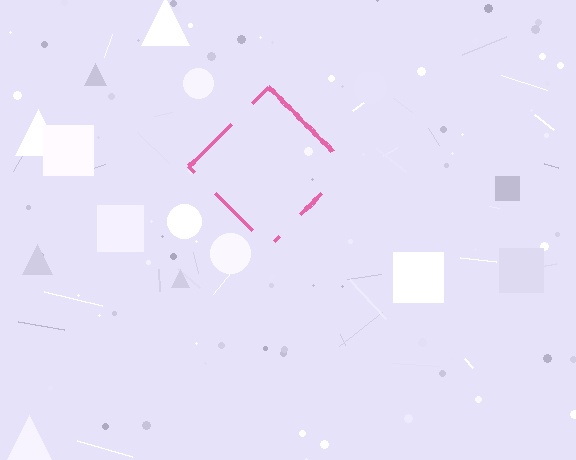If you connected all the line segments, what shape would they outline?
They would outline a diamond.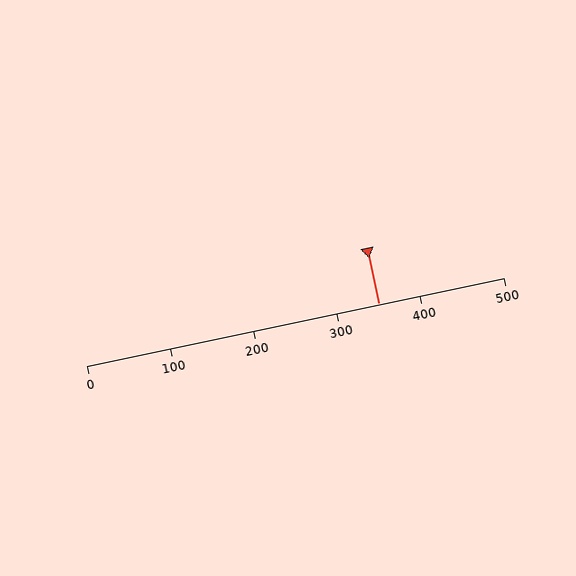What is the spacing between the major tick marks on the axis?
The major ticks are spaced 100 apart.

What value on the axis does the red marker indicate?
The marker indicates approximately 350.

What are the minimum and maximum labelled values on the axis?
The axis runs from 0 to 500.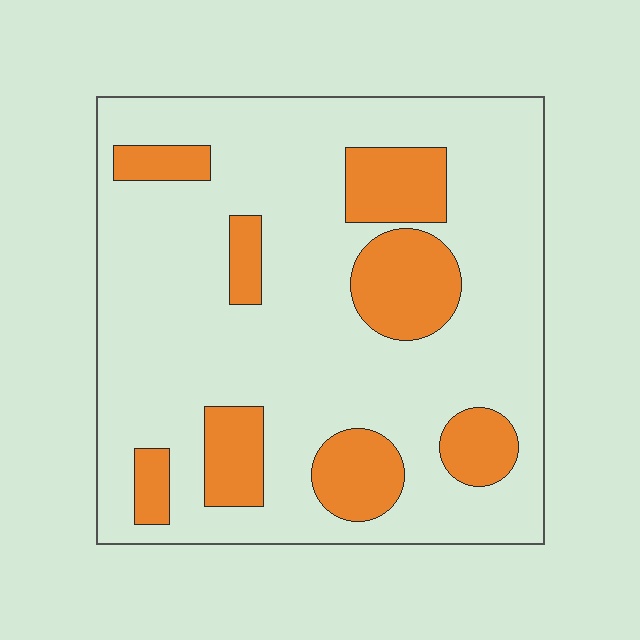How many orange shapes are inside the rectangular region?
8.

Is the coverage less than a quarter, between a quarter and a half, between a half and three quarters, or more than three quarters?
Less than a quarter.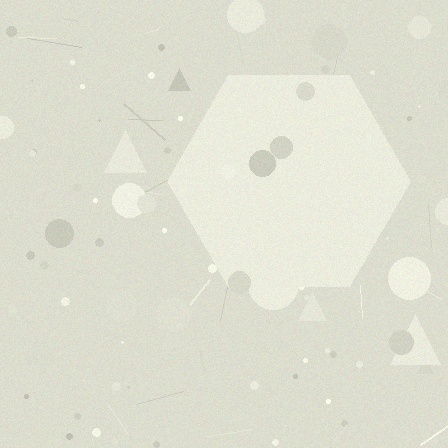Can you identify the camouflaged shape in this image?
The camouflaged shape is a hexagon.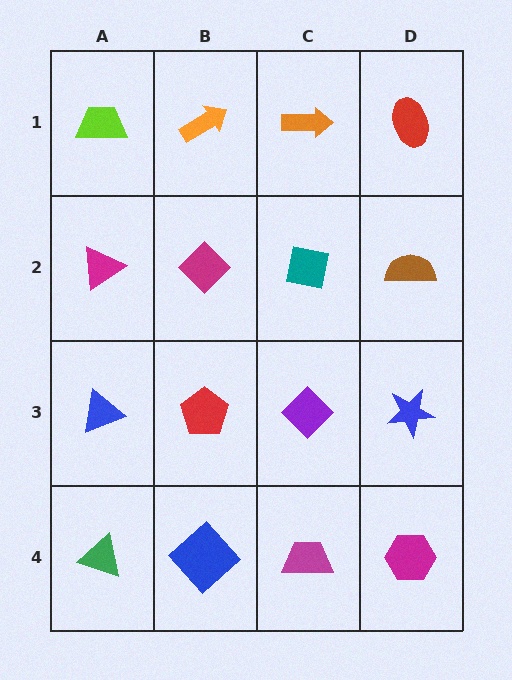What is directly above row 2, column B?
An orange arrow.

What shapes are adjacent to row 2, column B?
An orange arrow (row 1, column B), a red pentagon (row 3, column B), a magenta triangle (row 2, column A), a teal square (row 2, column C).